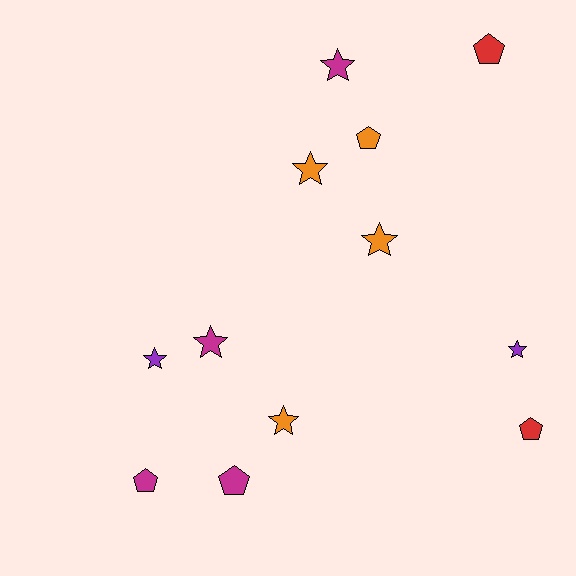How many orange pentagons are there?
There is 1 orange pentagon.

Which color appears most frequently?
Magenta, with 4 objects.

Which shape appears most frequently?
Star, with 7 objects.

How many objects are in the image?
There are 12 objects.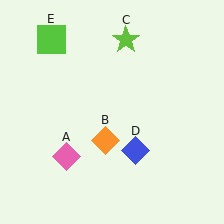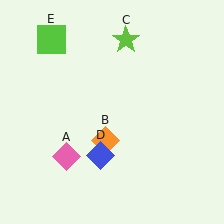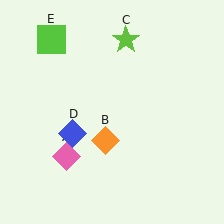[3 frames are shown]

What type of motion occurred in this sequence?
The blue diamond (object D) rotated clockwise around the center of the scene.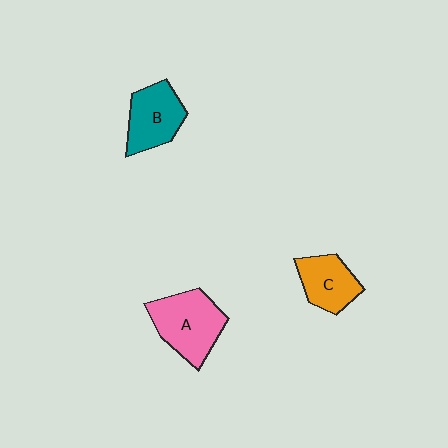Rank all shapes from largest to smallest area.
From largest to smallest: A (pink), B (teal), C (orange).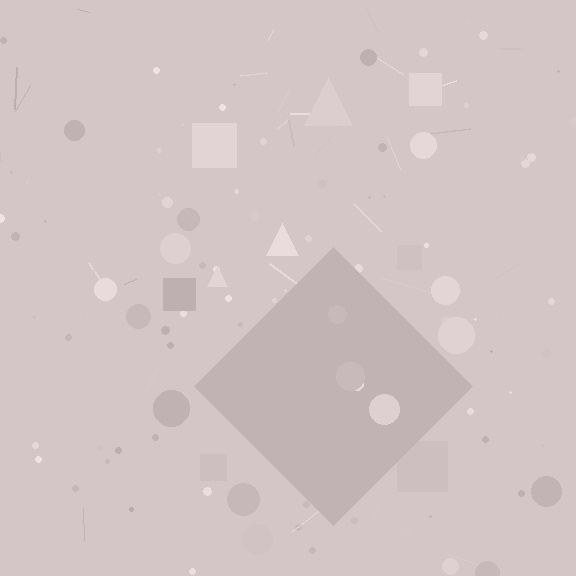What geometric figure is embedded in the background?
A diamond is embedded in the background.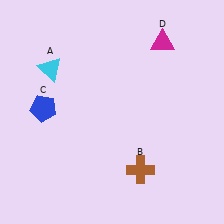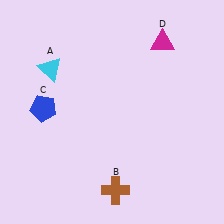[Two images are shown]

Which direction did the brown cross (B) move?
The brown cross (B) moved left.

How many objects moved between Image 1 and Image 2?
1 object moved between the two images.